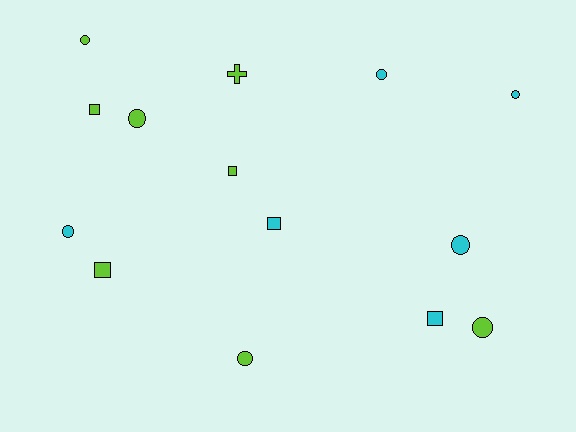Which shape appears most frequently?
Circle, with 8 objects.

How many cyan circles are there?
There are 4 cyan circles.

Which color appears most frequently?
Lime, with 8 objects.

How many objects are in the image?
There are 14 objects.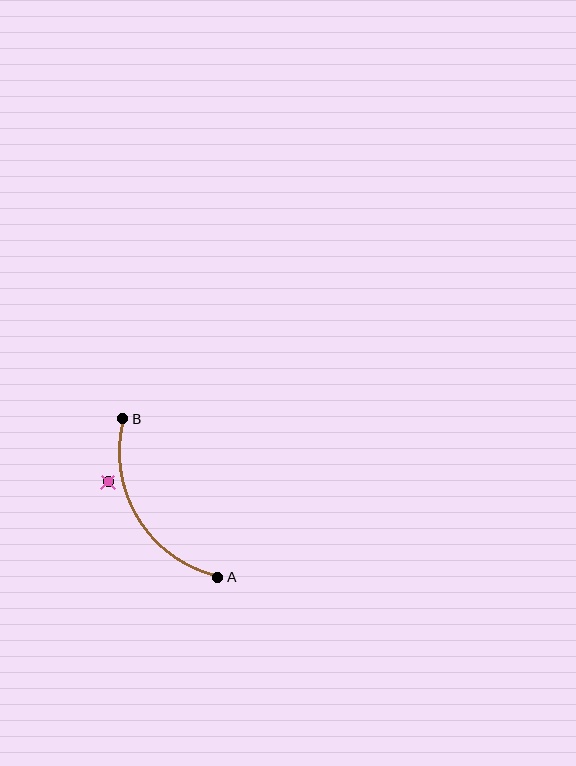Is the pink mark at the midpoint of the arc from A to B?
No — the pink mark does not lie on the arc at all. It sits slightly outside the curve.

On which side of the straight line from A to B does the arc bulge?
The arc bulges to the left of the straight line connecting A and B.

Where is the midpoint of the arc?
The arc midpoint is the point on the curve farthest from the straight line joining A and B. It sits to the left of that line.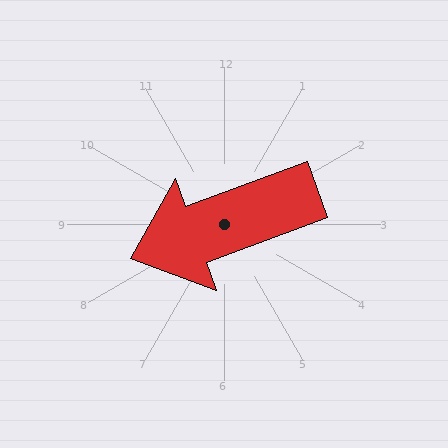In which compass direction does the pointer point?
West.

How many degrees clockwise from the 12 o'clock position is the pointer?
Approximately 250 degrees.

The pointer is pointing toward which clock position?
Roughly 8 o'clock.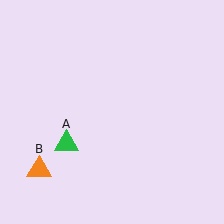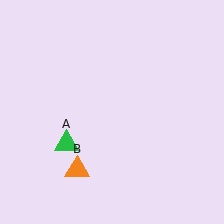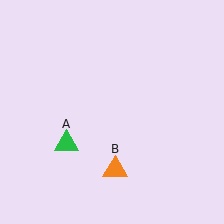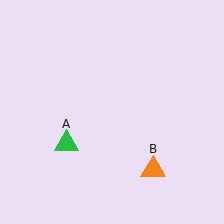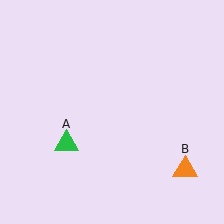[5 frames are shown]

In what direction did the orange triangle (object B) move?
The orange triangle (object B) moved right.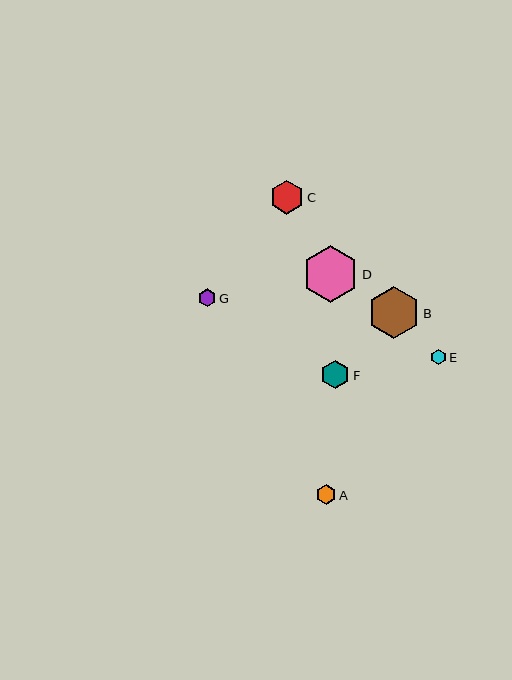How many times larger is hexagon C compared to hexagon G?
Hexagon C is approximately 1.9 times the size of hexagon G.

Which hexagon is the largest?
Hexagon D is the largest with a size of approximately 56 pixels.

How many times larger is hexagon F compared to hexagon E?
Hexagon F is approximately 1.8 times the size of hexagon E.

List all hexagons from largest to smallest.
From largest to smallest: D, B, C, F, A, G, E.